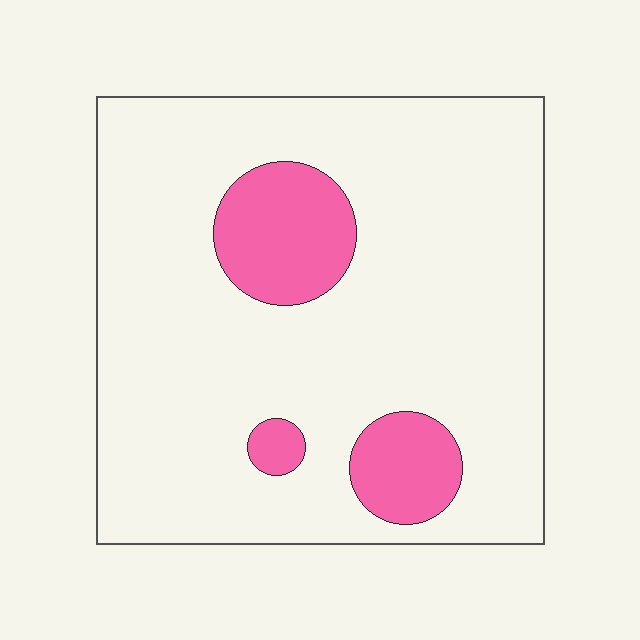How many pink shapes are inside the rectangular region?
3.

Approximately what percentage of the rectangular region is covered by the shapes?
Approximately 15%.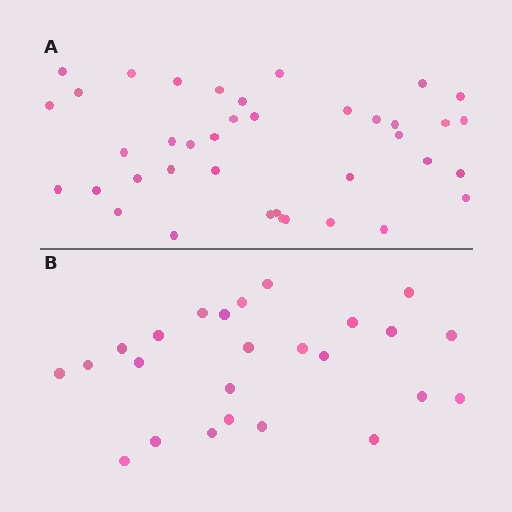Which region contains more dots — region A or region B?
Region A (the top region) has more dots.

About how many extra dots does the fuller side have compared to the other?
Region A has approximately 15 more dots than region B.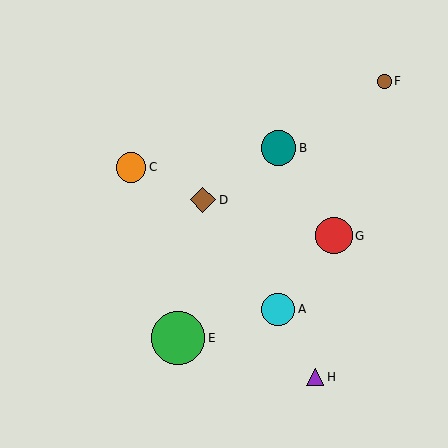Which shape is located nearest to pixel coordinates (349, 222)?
The red circle (labeled G) at (334, 236) is nearest to that location.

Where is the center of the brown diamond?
The center of the brown diamond is at (203, 200).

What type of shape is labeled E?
Shape E is a green circle.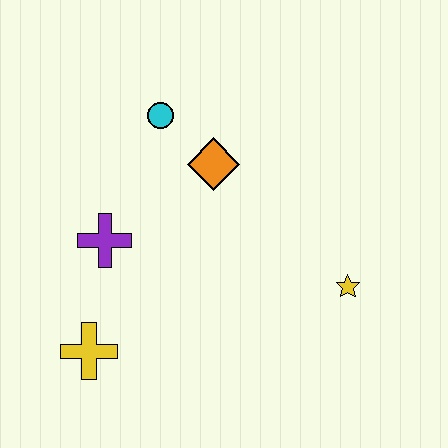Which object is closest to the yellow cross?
The purple cross is closest to the yellow cross.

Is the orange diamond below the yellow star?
No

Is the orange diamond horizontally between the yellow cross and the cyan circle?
No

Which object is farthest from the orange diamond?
The yellow cross is farthest from the orange diamond.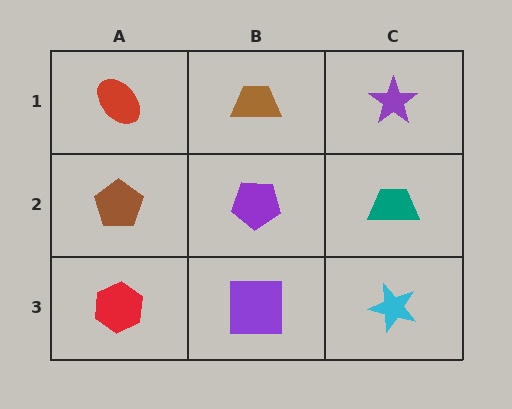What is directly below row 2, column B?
A purple square.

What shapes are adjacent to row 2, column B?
A brown trapezoid (row 1, column B), a purple square (row 3, column B), a brown pentagon (row 2, column A), a teal trapezoid (row 2, column C).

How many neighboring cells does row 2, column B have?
4.